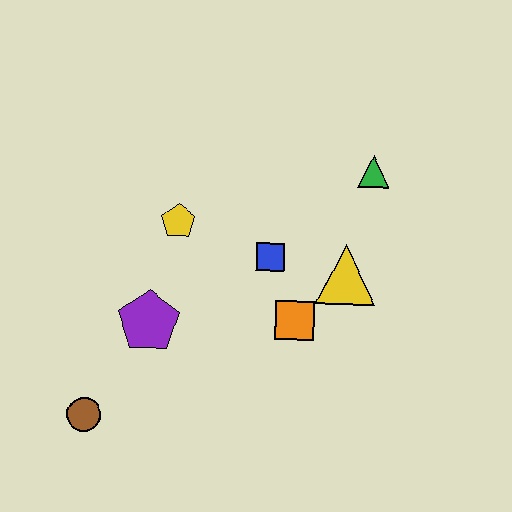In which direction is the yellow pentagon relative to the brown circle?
The yellow pentagon is above the brown circle.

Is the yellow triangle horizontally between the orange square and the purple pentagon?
No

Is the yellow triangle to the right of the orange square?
Yes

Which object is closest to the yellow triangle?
The orange square is closest to the yellow triangle.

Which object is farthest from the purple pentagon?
The green triangle is farthest from the purple pentagon.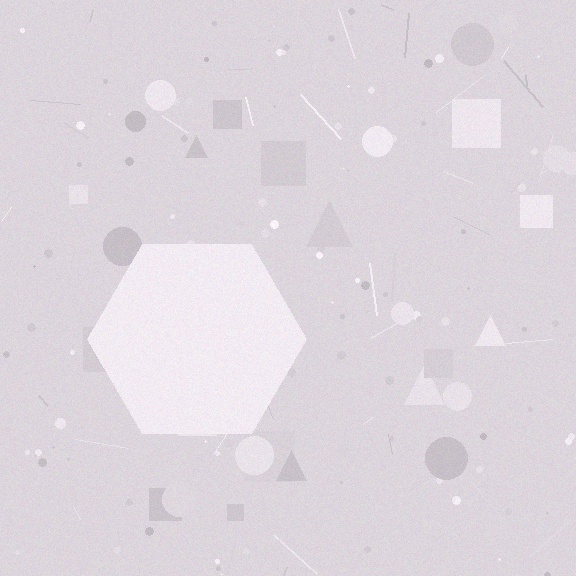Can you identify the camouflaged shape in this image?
The camouflaged shape is a hexagon.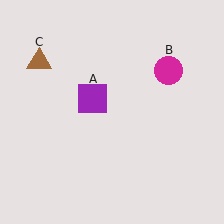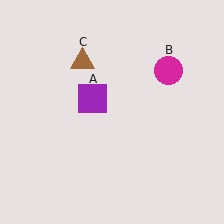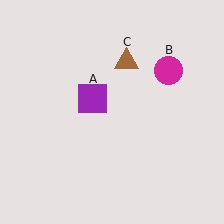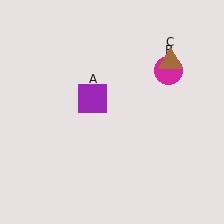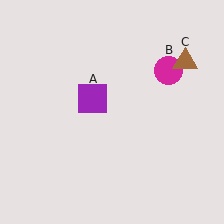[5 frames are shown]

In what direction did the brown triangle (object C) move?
The brown triangle (object C) moved right.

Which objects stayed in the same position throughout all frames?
Purple square (object A) and magenta circle (object B) remained stationary.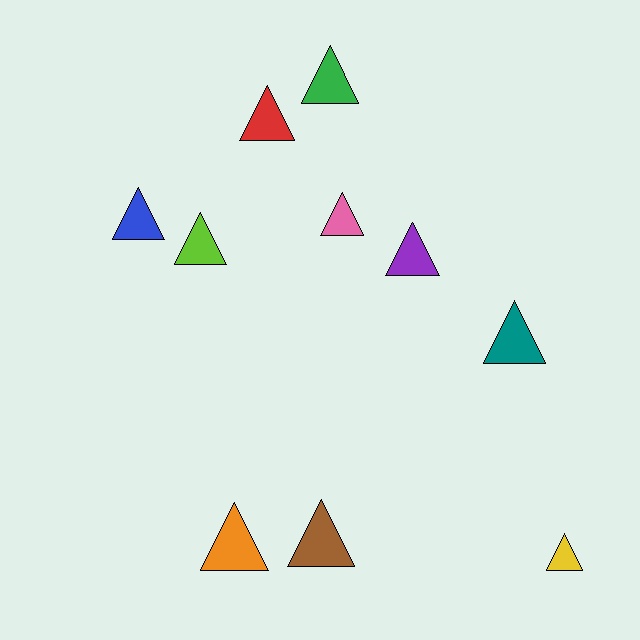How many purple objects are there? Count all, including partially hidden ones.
There is 1 purple object.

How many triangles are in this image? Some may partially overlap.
There are 10 triangles.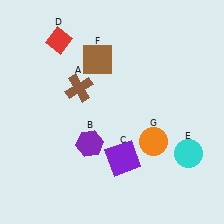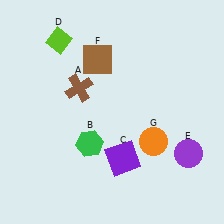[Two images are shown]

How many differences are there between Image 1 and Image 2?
There are 3 differences between the two images.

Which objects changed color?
B changed from purple to green. D changed from red to lime. E changed from cyan to purple.